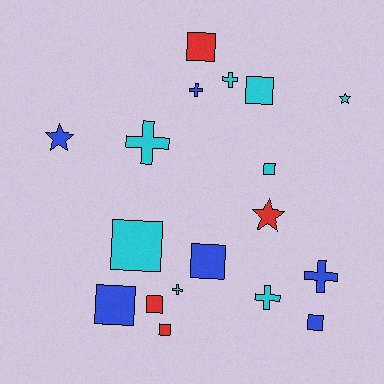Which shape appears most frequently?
Square, with 9 objects.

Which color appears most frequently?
Cyan, with 8 objects.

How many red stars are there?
There is 1 red star.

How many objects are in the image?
There are 18 objects.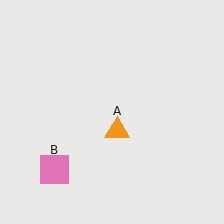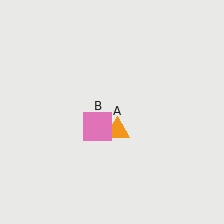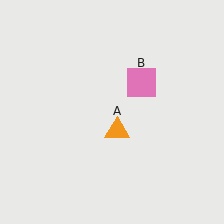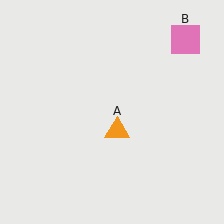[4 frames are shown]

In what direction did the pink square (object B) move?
The pink square (object B) moved up and to the right.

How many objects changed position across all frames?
1 object changed position: pink square (object B).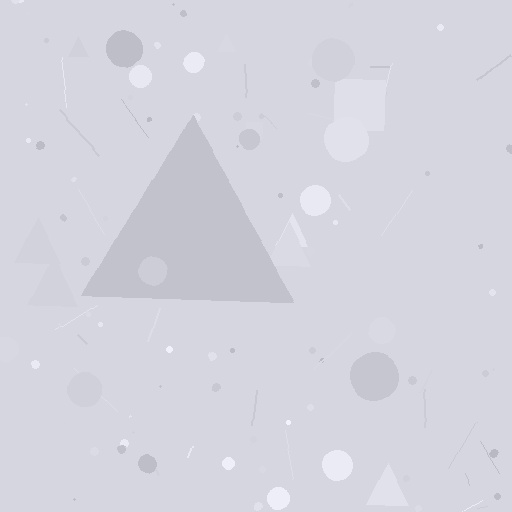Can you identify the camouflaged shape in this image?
The camouflaged shape is a triangle.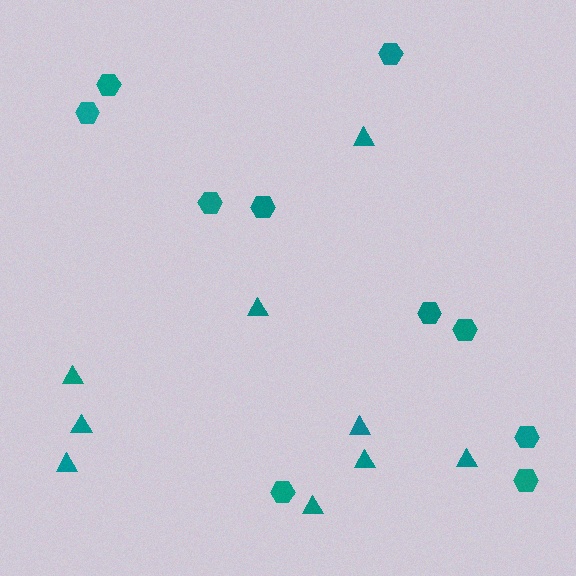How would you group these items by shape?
There are 2 groups: one group of hexagons (10) and one group of triangles (9).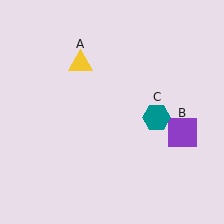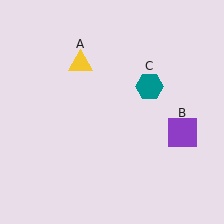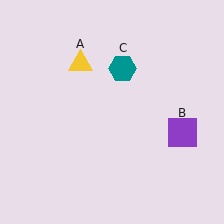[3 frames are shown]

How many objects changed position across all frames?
1 object changed position: teal hexagon (object C).